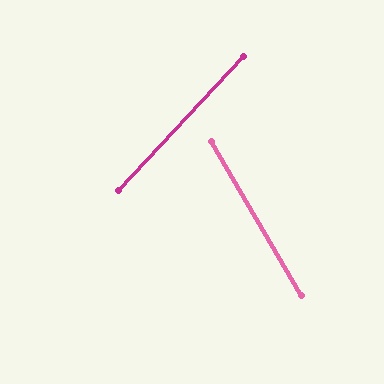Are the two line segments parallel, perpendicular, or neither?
Neither parallel nor perpendicular — they differ by about 73°.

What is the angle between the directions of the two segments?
Approximately 73 degrees.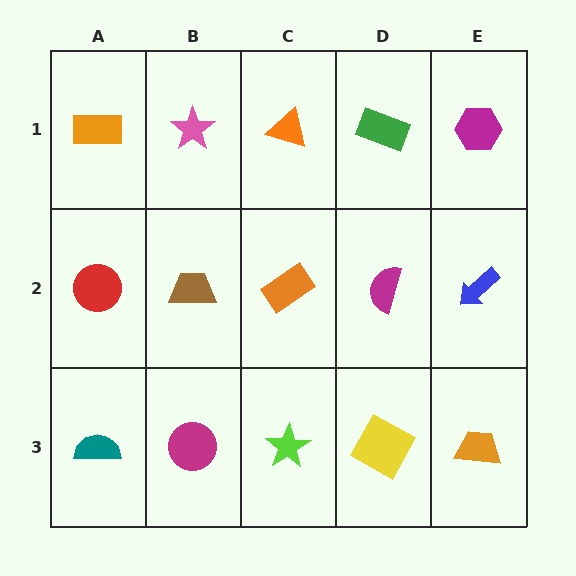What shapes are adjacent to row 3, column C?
An orange rectangle (row 2, column C), a magenta circle (row 3, column B), a yellow square (row 3, column D).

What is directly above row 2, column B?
A pink star.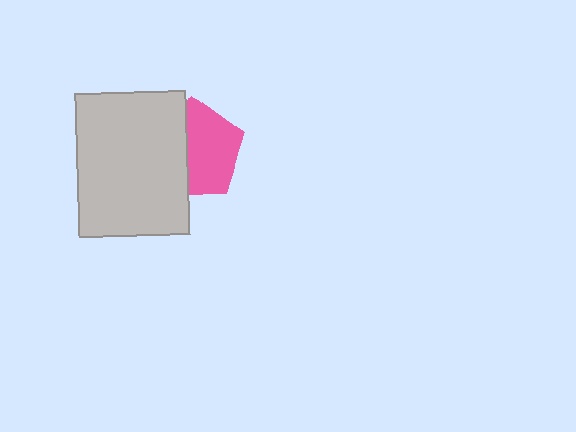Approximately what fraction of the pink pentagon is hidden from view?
Roughly 42% of the pink pentagon is hidden behind the light gray rectangle.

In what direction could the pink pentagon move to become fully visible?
The pink pentagon could move right. That would shift it out from behind the light gray rectangle entirely.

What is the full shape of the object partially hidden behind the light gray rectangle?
The partially hidden object is a pink pentagon.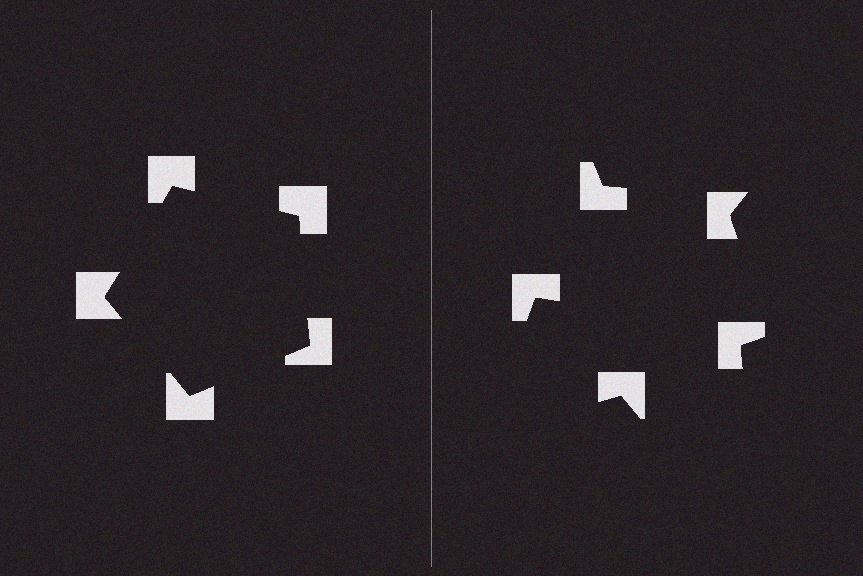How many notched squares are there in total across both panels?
10 — 5 on each side.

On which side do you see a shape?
An illusory pentagon appears on the left side. On the right side the wedge cuts are rotated, so no coherent shape forms.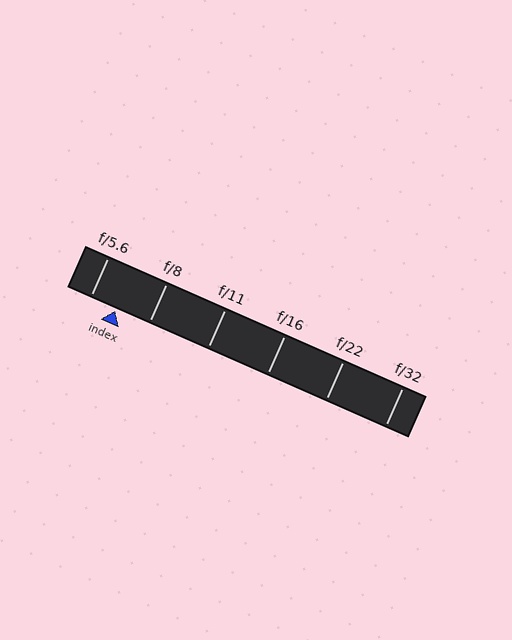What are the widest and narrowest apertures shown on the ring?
The widest aperture shown is f/5.6 and the narrowest is f/32.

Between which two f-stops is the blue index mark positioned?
The index mark is between f/5.6 and f/8.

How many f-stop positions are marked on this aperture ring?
There are 6 f-stop positions marked.